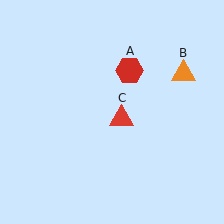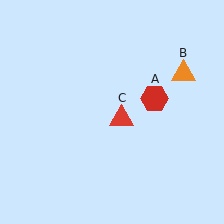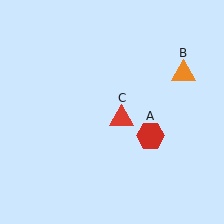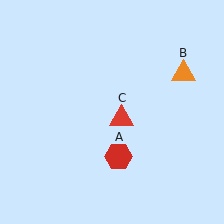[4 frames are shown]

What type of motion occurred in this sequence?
The red hexagon (object A) rotated clockwise around the center of the scene.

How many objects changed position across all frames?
1 object changed position: red hexagon (object A).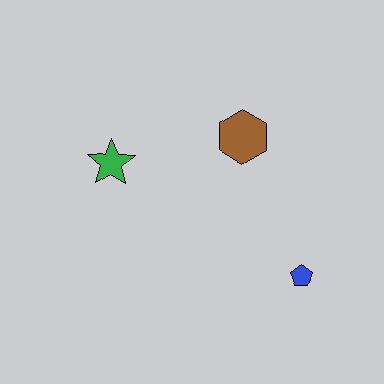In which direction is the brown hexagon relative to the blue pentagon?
The brown hexagon is above the blue pentagon.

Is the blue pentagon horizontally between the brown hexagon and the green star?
No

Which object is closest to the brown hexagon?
The green star is closest to the brown hexagon.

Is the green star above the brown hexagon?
No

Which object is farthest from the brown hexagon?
The blue pentagon is farthest from the brown hexagon.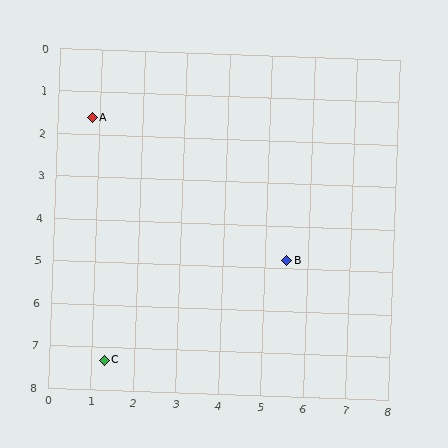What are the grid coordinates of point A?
Point A is at approximately (0.8, 1.6).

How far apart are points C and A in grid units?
Points C and A are about 5.7 grid units apart.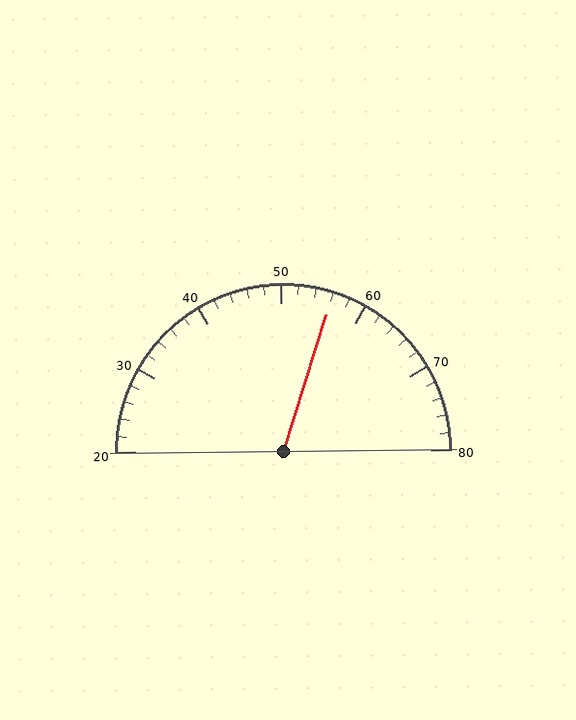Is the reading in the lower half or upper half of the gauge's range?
The reading is in the upper half of the range (20 to 80).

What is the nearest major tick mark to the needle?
The nearest major tick mark is 60.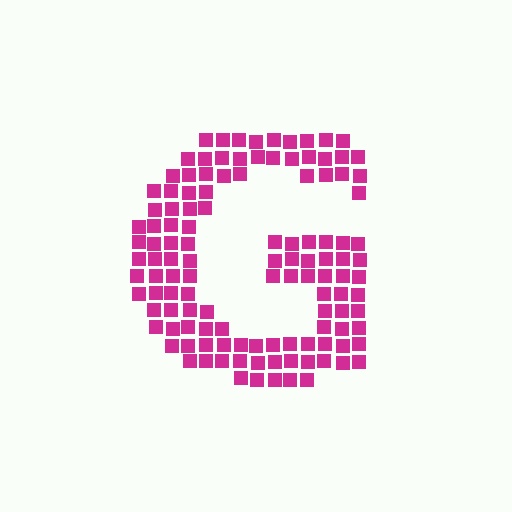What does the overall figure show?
The overall figure shows the letter G.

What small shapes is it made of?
It is made of small squares.